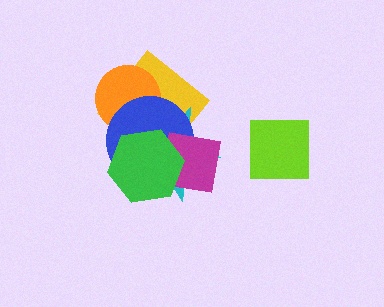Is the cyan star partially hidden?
Yes, it is partially covered by another shape.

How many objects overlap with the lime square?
0 objects overlap with the lime square.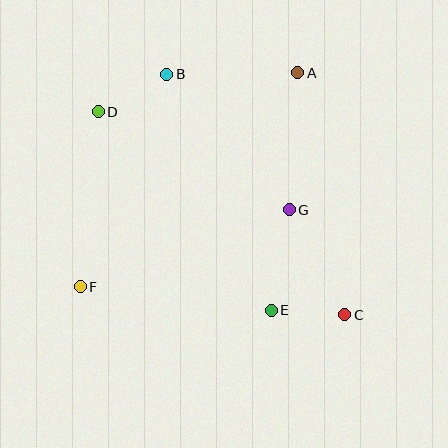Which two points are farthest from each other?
Points C and D are farthest from each other.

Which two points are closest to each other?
Points C and E are closest to each other.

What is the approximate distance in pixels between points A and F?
The distance between A and F is approximately 305 pixels.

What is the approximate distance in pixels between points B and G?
The distance between B and G is approximately 183 pixels.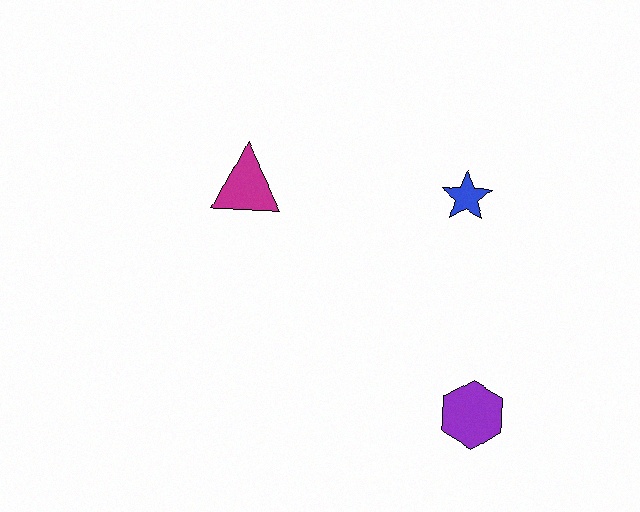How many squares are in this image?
There are no squares.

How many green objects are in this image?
There are no green objects.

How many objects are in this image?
There are 3 objects.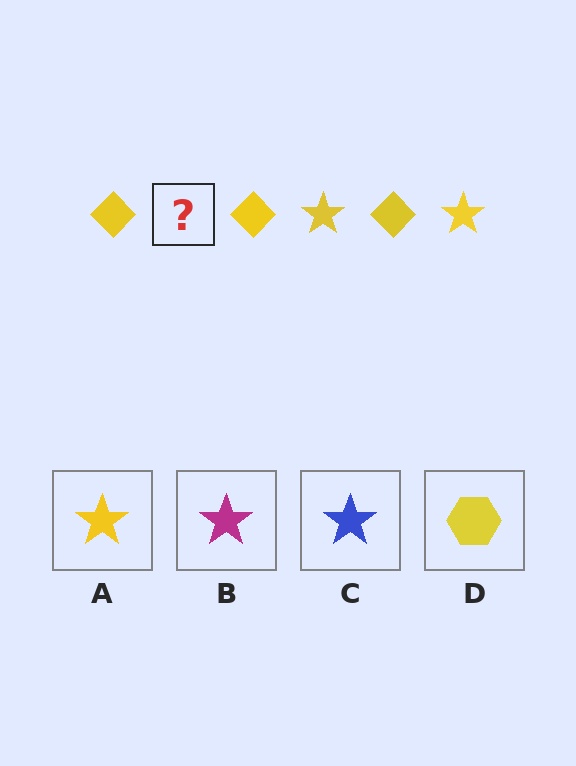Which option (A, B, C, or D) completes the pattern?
A.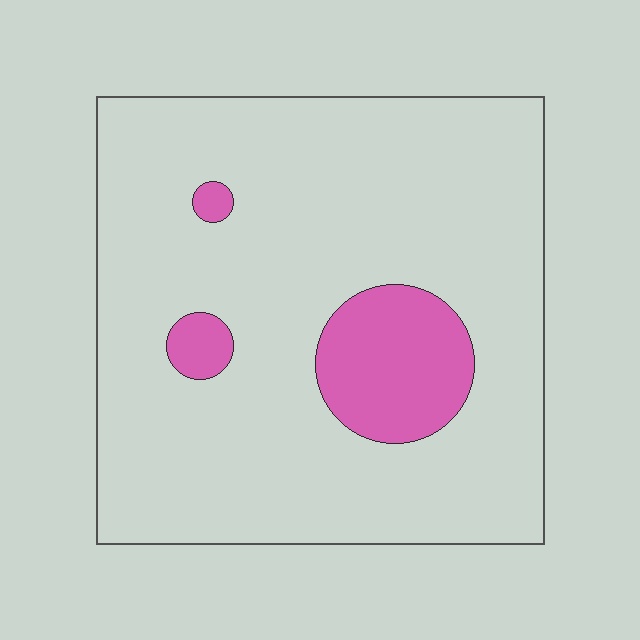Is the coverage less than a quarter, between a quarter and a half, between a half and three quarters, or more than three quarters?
Less than a quarter.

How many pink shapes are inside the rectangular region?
3.